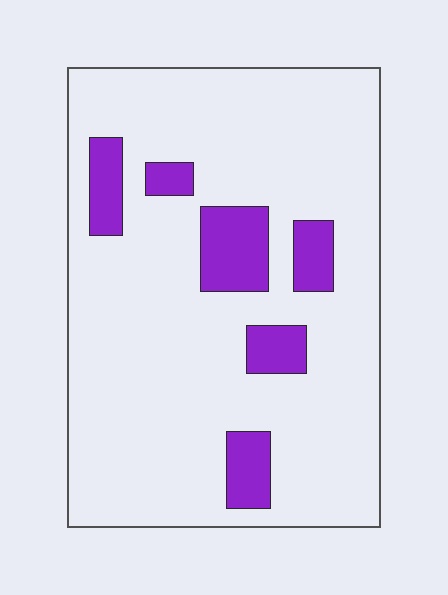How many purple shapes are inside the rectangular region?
6.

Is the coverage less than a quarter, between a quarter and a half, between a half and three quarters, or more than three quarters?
Less than a quarter.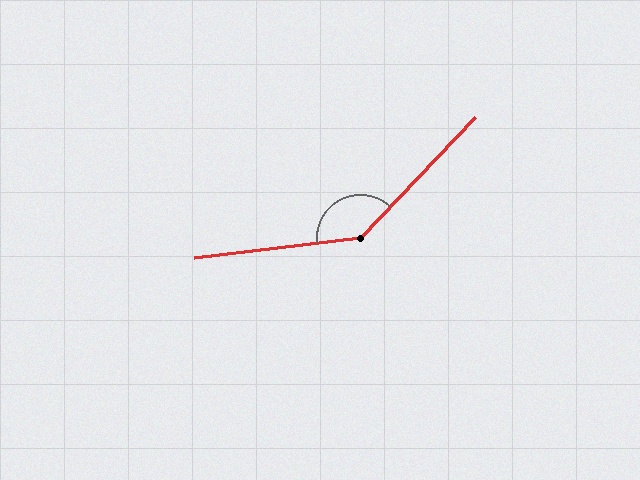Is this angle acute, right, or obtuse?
It is obtuse.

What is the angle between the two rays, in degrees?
Approximately 140 degrees.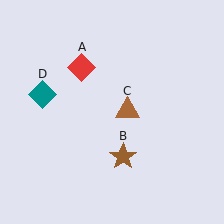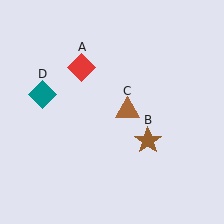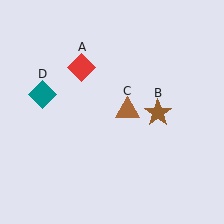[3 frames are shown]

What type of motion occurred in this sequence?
The brown star (object B) rotated counterclockwise around the center of the scene.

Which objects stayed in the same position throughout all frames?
Red diamond (object A) and brown triangle (object C) and teal diamond (object D) remained stationary.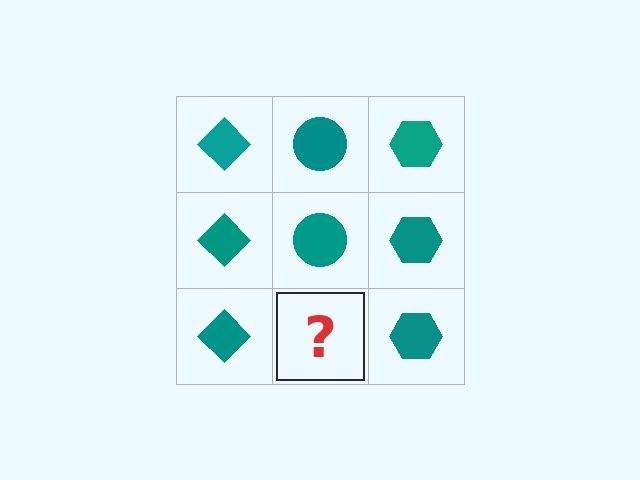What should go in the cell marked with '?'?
The missing cell should contain a teal circle.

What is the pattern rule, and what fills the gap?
The rule is that each column has a consistent shape. The gap should be filled with a teal circle.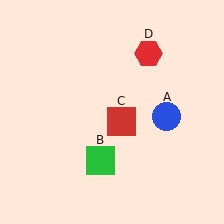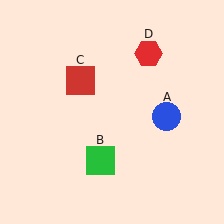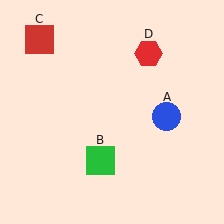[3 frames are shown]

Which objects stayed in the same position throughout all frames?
Blue circle (object A) and green square (object B) and red hexagon (object D) remained stationary.